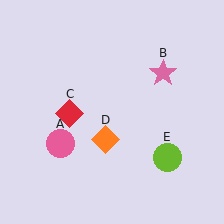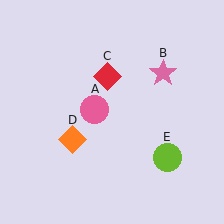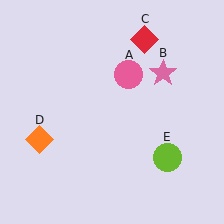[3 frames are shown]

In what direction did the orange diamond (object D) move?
The orange diamond (object D) moved left.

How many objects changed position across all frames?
3 objects changed position: pink circle (object A), red diamond (object C), orange diamond (object D).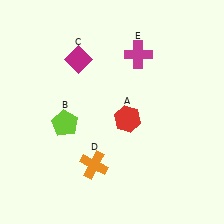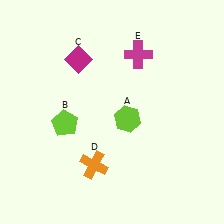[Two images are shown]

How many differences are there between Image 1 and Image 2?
There is 1 difference between the two images.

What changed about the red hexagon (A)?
In Image 1, A is red. In Image 2, it changed to lime.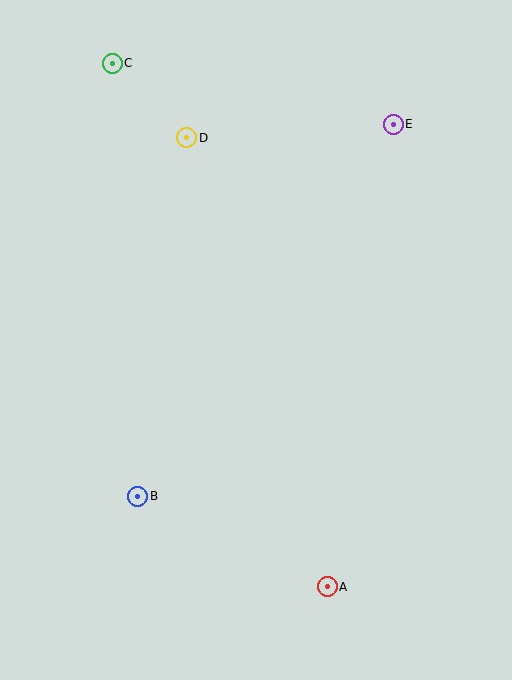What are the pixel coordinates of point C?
Point C is at (112, 63).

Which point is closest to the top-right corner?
Point E is closest to the top-right corner.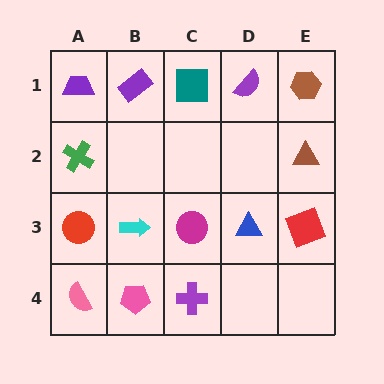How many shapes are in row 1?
5 shapes.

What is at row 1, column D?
A purple semicircle.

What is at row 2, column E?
A brown triangle.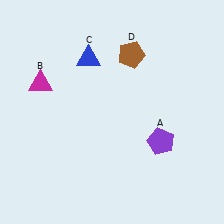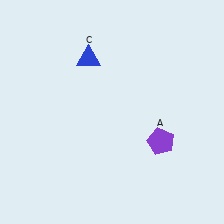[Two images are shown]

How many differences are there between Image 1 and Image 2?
There are 2 differences between the two images.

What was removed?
The brown pentagon (D), the magenta triangle (B) were removed in Image 2.